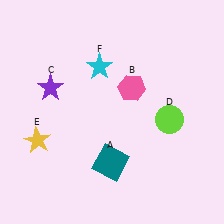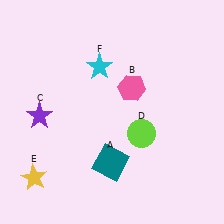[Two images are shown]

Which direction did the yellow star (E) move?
The yellow star (E) moved down.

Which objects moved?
The objects that moved are: the purple star (C), the lime circle (D), the yellow star (E).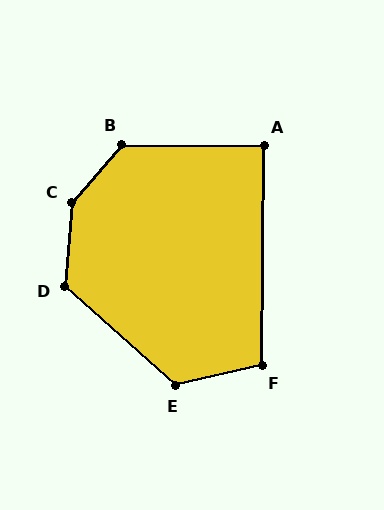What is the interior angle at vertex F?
Approximately 103 degrees (obtuse).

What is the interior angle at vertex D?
Approximately 127 degrees (obtuse).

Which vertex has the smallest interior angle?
A, at approximately 90 degrees.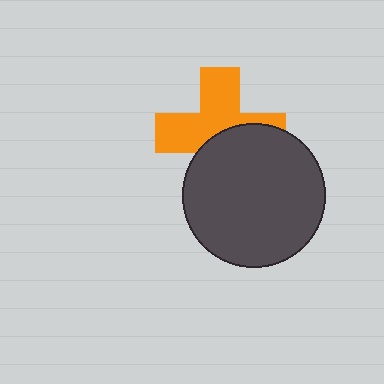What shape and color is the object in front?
The object in front is a dark gray circle.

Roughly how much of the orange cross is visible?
About half of it is visible (roughly 56%).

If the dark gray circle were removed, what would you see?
You would see the complete orange cross.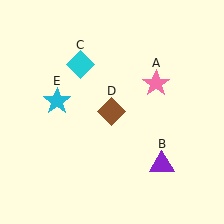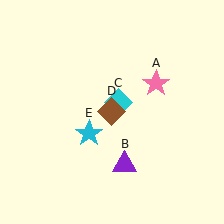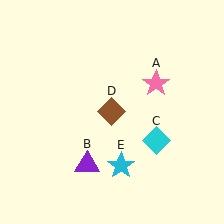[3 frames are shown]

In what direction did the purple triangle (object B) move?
The purple triangle (object B) moved left.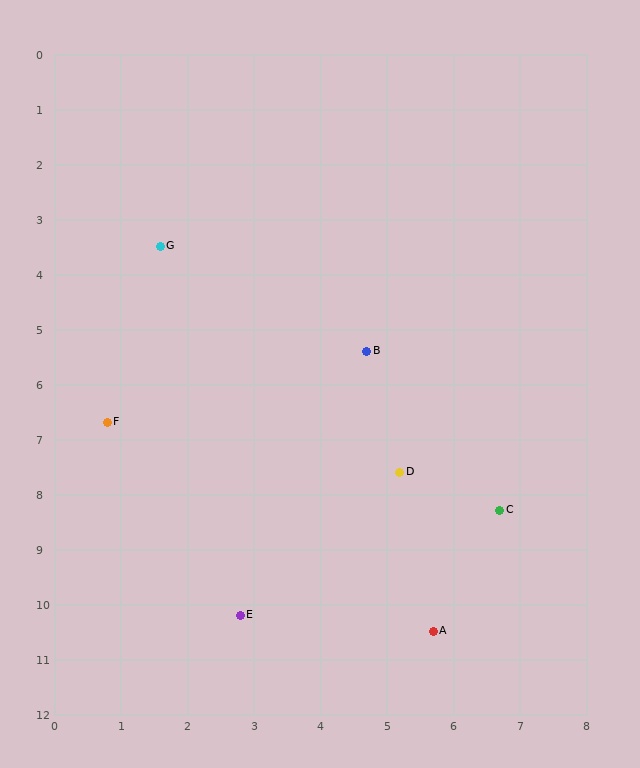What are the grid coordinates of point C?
Point C is at approximately (6.7, 8.3).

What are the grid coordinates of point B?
Point B is at approximately (4.7, 5.4).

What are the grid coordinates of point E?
Point E is at approximately (2.8, 10.2).